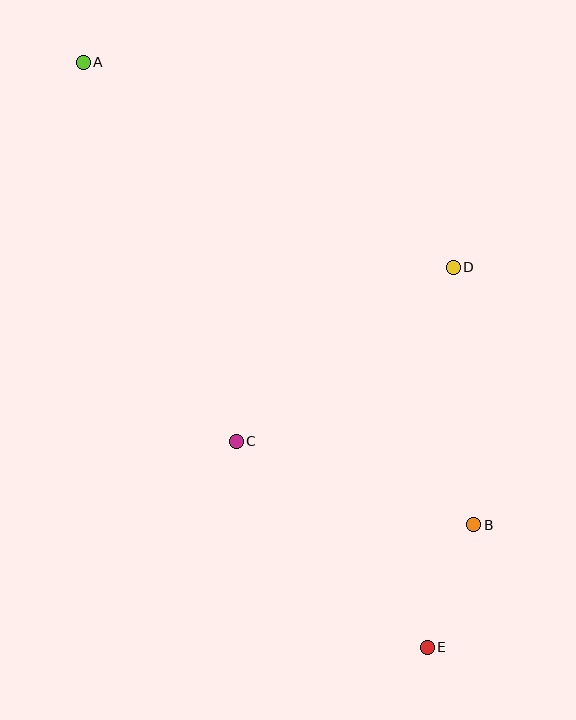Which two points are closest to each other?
Points B and E are closest to each other.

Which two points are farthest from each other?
Points A and E are farthest from each other.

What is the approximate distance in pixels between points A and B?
The distance between A and B is approximately 605 pixels.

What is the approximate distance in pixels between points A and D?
The distance between A and D is approximately 423 pixels.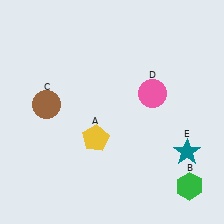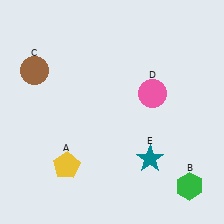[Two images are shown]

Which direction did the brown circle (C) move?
The brown circle (C) moved up.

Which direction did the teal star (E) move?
The teal star (E) moved left.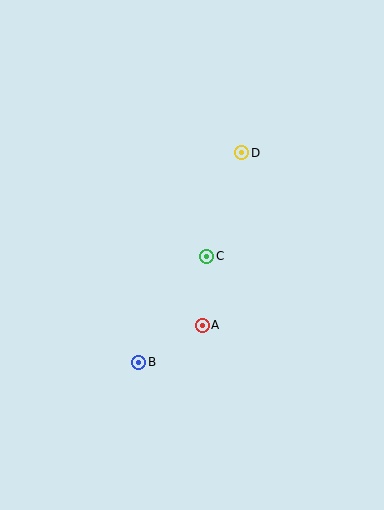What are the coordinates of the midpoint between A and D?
The midpoint between A and D is at (222, 239).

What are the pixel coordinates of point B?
Point B is at (139, 362).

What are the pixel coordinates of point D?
Point D is at (241, 153).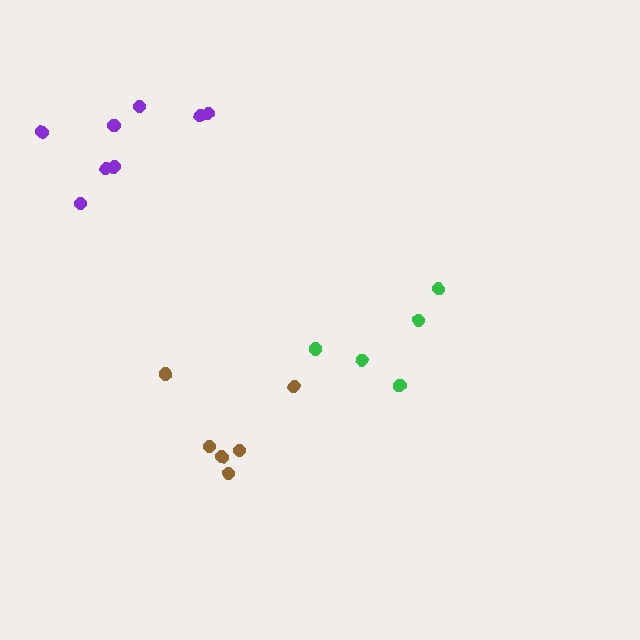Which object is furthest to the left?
The purple cluster is leftmost.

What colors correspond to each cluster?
The clusters are colored: purple, green, brown.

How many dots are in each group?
Group 1: 8 dots, Group 2: 5 dots, Group 3: 6 dots (19 total).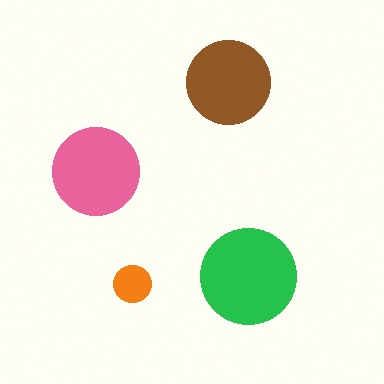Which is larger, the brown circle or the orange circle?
The brown one.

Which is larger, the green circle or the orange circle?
The green one.